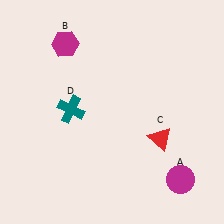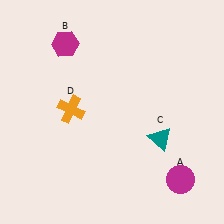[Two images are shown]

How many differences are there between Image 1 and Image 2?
There are 2 differences between the two images.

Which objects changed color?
C changed from red to teal. D changed from teal to orange.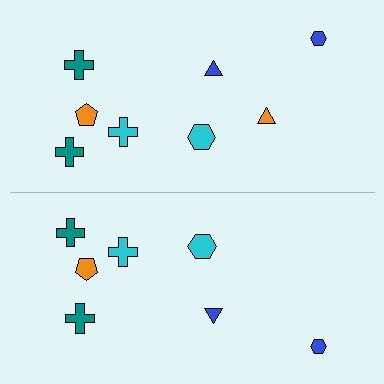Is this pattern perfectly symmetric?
No, the pattern is not perfectly symmetric. A orange triangle is missing from the bottom side.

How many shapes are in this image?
There are 15 shapes in this image.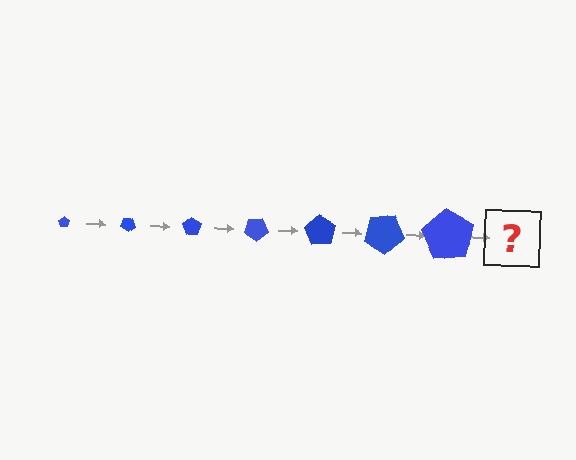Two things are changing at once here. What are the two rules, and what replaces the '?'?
The two rules are that the pentagon grows larger each step and it rotates 35 degrees each step. The '?' should be a pentagon, larger than the previous one and rotated 245 degrees from the start.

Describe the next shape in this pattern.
It should be a pentagon, larger than the previous one and rotated 245 degrees from the start.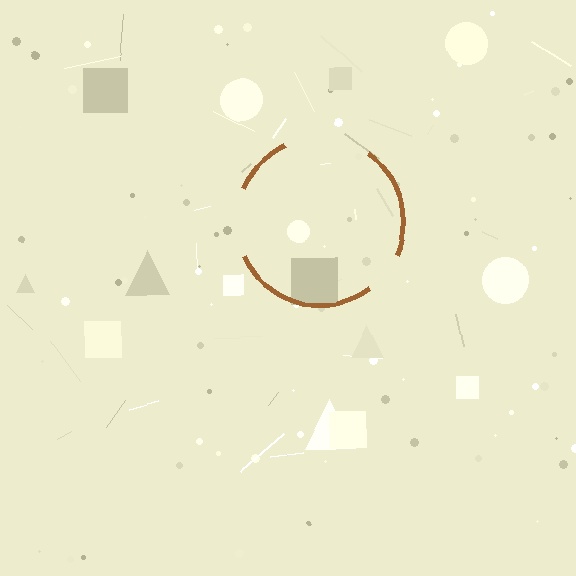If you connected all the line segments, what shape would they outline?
They would outline a circle.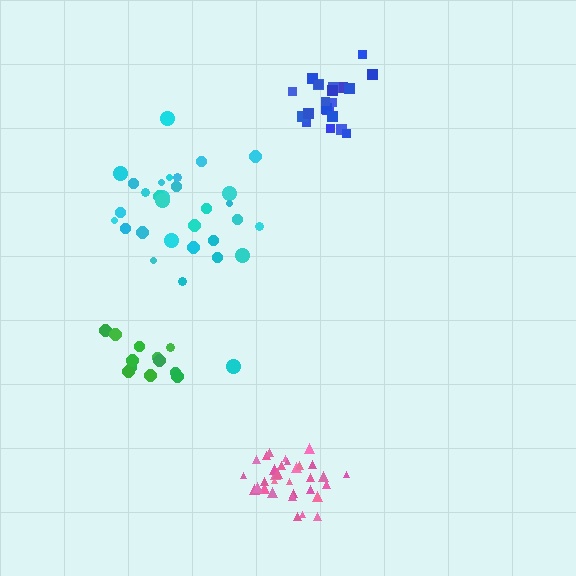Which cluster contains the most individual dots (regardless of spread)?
Pink (33).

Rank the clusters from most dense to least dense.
pink, blue, green, cyan.